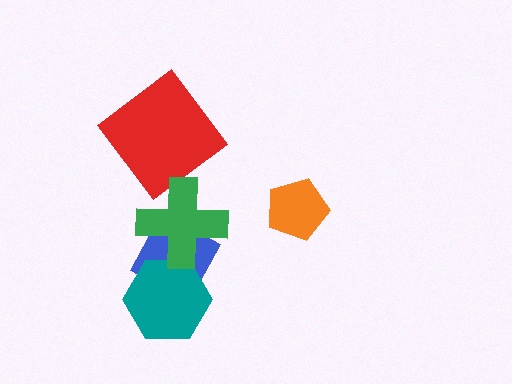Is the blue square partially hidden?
Yes, it is partially covered by another shape.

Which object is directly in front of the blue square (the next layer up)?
The teal hexagon is directly in front of the blue square.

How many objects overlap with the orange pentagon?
0 objects overlap with the orange pentagon.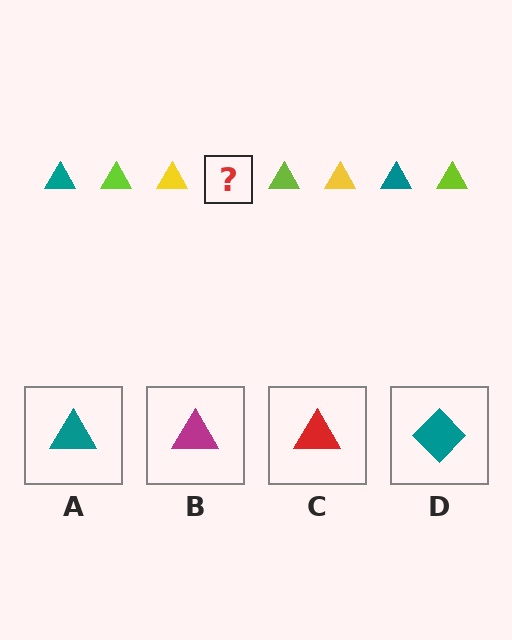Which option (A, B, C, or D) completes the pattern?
A.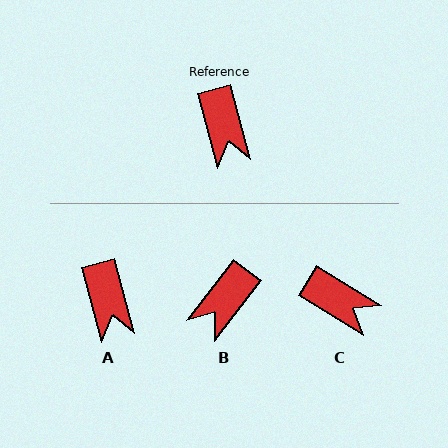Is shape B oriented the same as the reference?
No, it is off by about 52 degrees.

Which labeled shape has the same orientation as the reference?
A.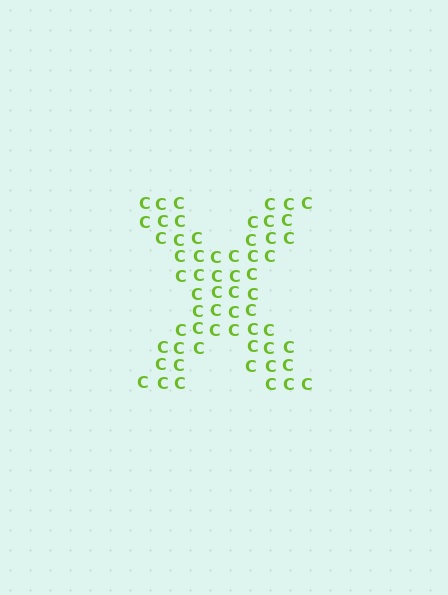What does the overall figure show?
The overall figure shows the letter X.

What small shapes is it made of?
It is made of small letter C's.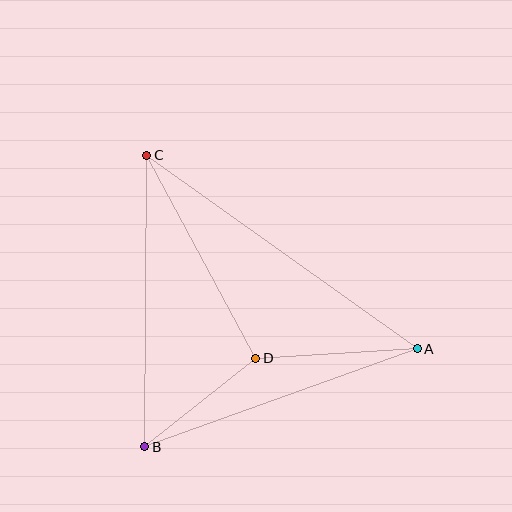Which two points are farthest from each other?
Points A and C are farthest from each other.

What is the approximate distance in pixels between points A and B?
The distance between A and B is approximately 290 pixels.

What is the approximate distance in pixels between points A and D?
The distance between A and D is approximately 162 pixels.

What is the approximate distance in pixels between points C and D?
The distance between C and D is approximately 230 pixels.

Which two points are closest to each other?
Points B and D are closest to each other.